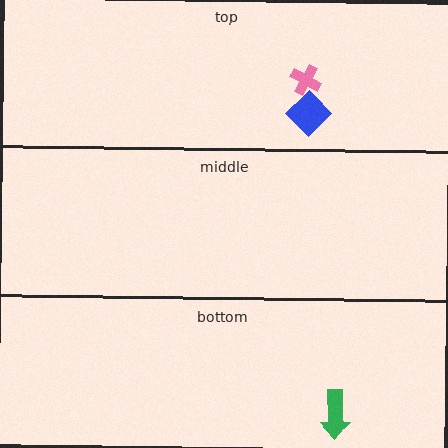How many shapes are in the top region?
2.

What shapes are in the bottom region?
The green arrow.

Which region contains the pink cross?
The top region.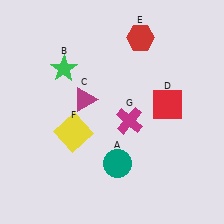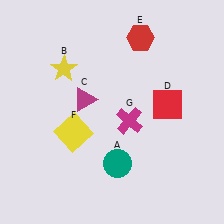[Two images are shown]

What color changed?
The star (B) changed from green in Image 1 to yellow in Image 2.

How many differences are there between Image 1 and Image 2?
There is 1 difference between the two images.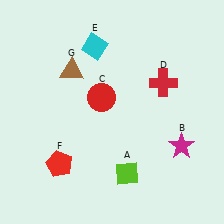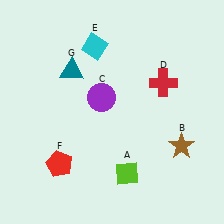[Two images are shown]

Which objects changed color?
B changed from magenta to brown. C changed from red to purple. G changed from brown to teal.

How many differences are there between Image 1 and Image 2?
There are 3 differences between the two images.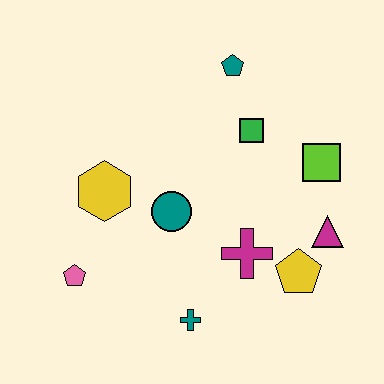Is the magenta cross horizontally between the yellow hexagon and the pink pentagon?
No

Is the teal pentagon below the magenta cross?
No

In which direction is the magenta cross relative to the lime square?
The magenta cross is below the lime square.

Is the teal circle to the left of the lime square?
Yes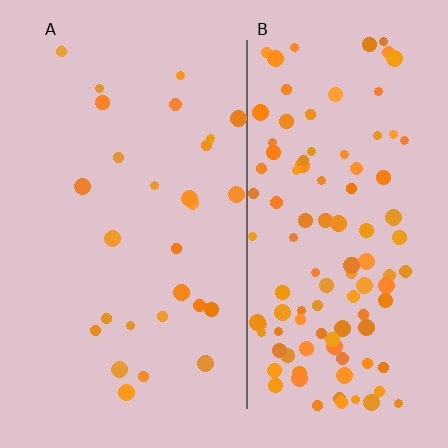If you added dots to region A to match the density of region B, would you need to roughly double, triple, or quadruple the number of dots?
Approximately quadruple.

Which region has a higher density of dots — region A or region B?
B (the right).